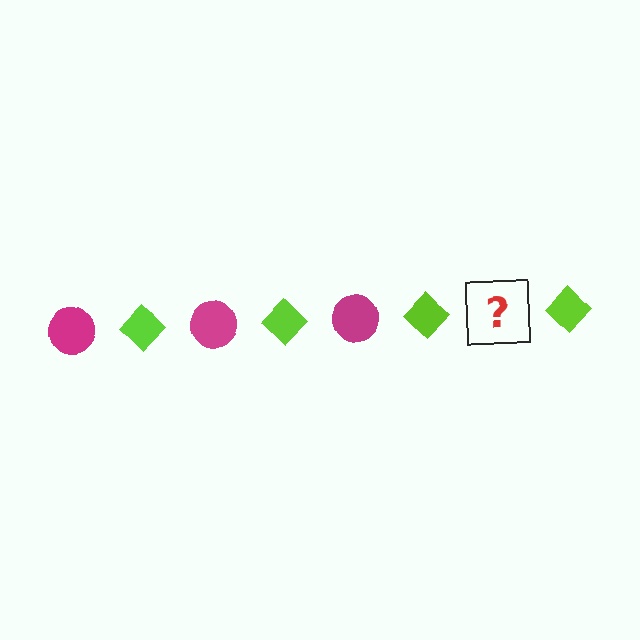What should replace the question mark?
The question mark should be replaced with a magenta circle.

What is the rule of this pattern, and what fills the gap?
The rule is that the pattern alternates between magenta circle and lime diamond. The gap should be filled with a magenta circle.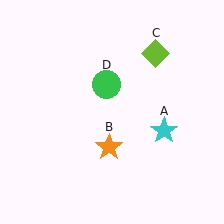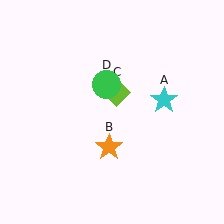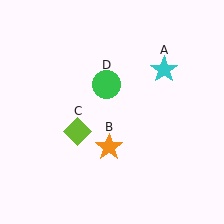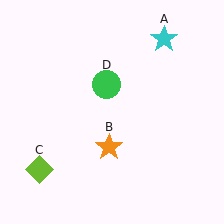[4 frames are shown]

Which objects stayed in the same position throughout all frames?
Orange star (object B) and green circle (object D) remained stationary.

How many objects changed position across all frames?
2 objects changed position: cyan star (object A), lime diamond (object C).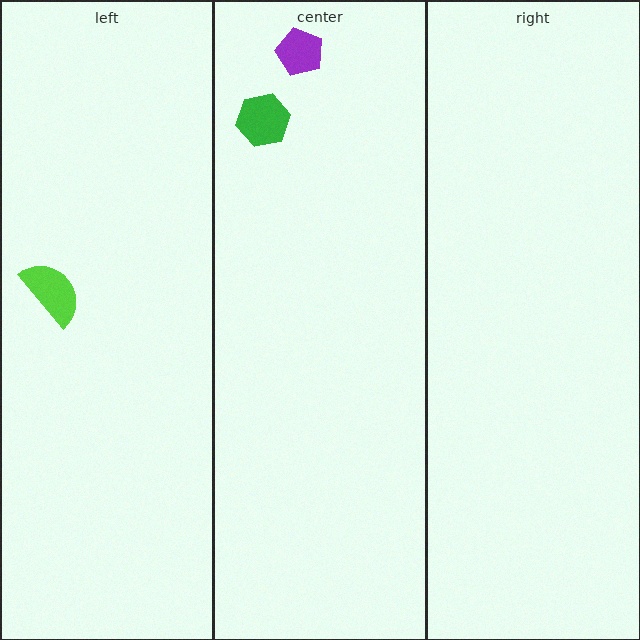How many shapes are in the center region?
2.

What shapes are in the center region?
The green hexagon, the purple pentagon.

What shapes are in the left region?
The lime semicircle.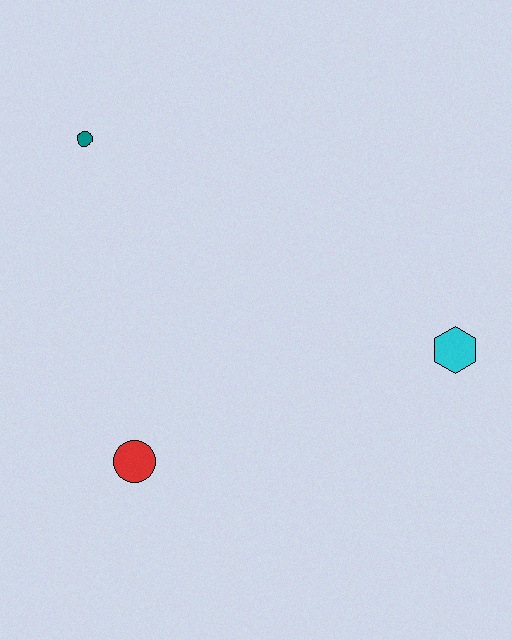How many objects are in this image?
There are 3 objects.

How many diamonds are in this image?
There are no diamonds.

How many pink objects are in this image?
There are no pink objects.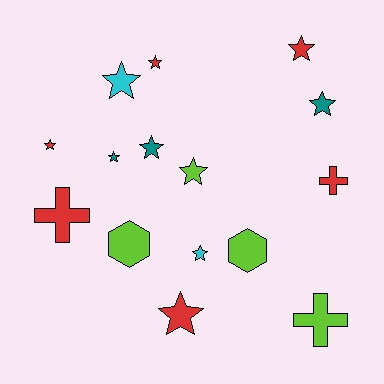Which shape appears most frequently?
Star, with 10 objects.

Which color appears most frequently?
Red, with 6 objects.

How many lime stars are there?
There is 1 lime star.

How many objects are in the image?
There are 15 objects.